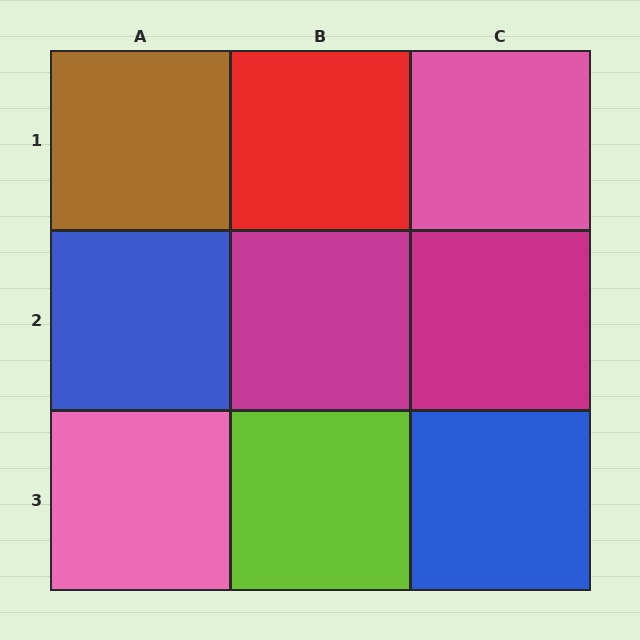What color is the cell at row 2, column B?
Magenta.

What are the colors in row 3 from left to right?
Pink, lime, blue.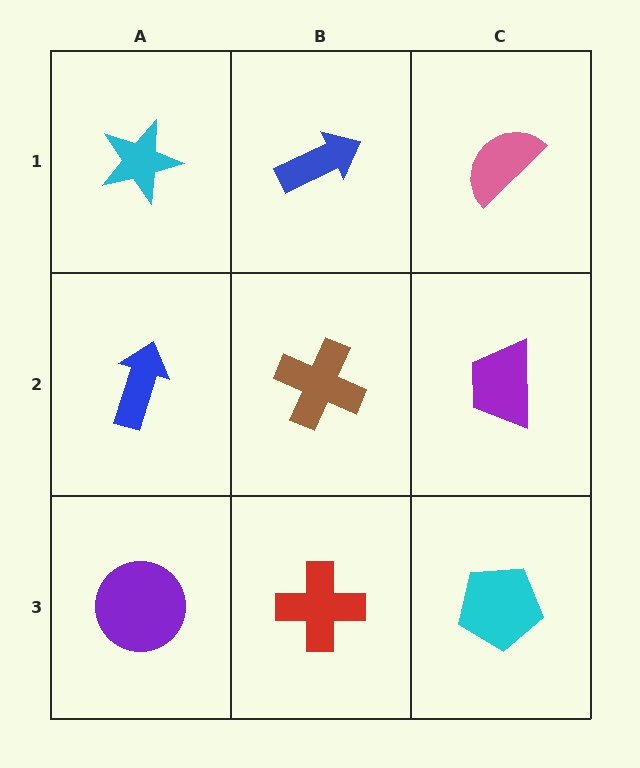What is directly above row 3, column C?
A purple trapezoid.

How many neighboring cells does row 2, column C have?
3.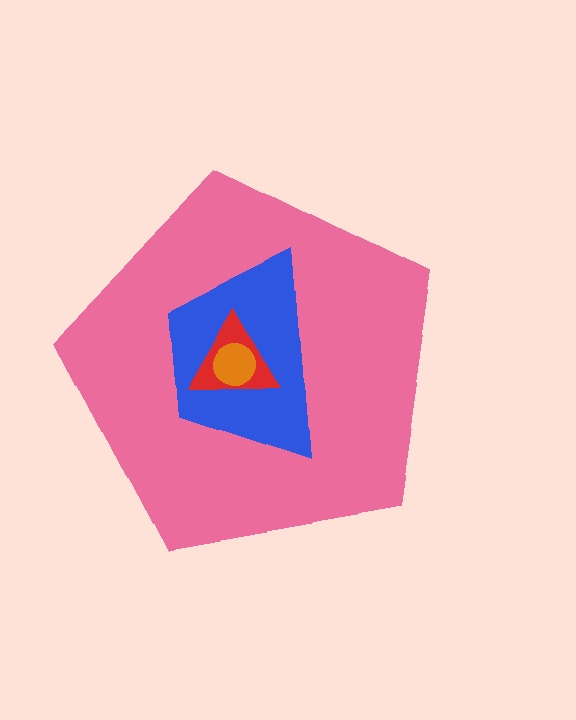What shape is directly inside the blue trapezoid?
The red triangle.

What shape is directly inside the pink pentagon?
The blue trapezoid.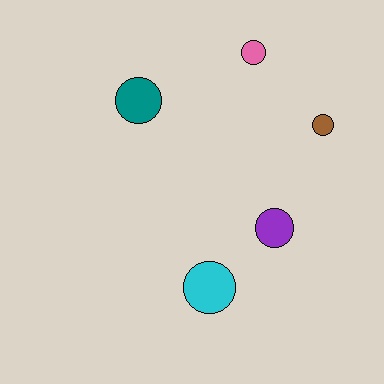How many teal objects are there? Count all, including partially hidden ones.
There is 1 teal object.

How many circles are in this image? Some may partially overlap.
There are 5 circles.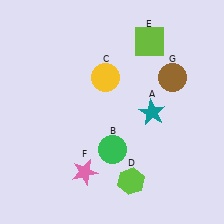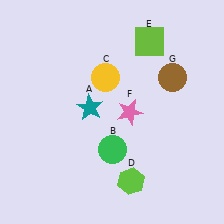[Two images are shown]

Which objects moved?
The objects that moved are: the teal star (A), the pink star (F).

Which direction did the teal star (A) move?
The teal star (A) moved left.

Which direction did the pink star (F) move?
The pink star (F) moved up.